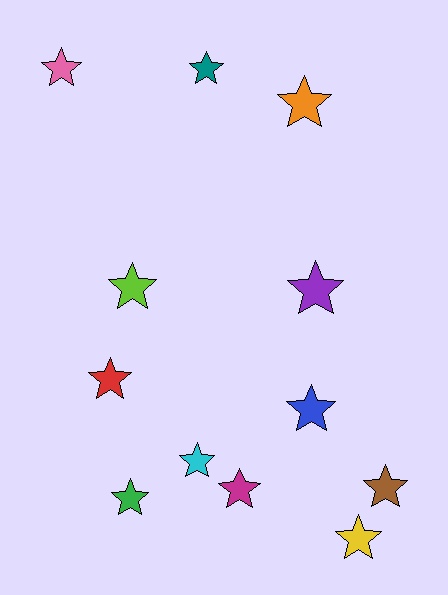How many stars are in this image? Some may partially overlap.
There are 12 stars.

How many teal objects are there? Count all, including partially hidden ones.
There is 1 teal object.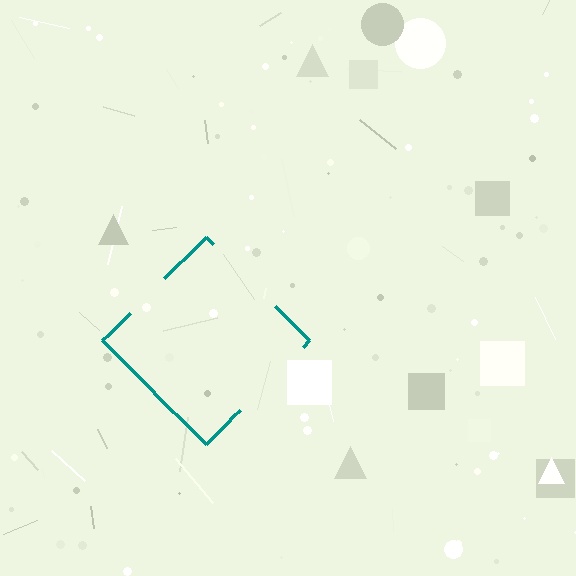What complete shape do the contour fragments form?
The contour fragments form a diamond.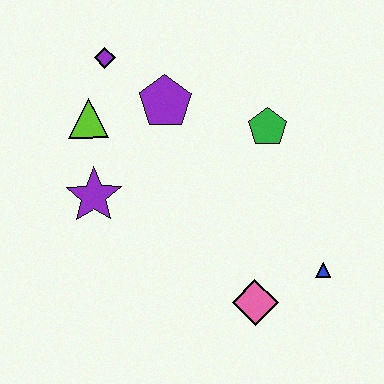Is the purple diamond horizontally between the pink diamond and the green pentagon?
No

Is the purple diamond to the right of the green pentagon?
No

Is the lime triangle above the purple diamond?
No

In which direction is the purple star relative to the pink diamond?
The purple star is to the left of the pink diamond.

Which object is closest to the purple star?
The lime triangle is closest to the purple star.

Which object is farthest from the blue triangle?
The purple diamond is farthest from the blue triangle.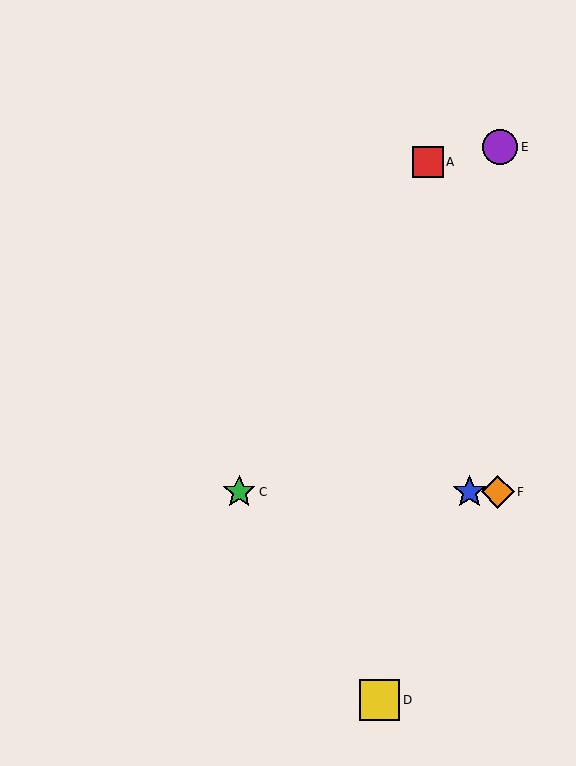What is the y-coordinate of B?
Object B is at y≈492.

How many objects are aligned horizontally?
3 objects (B, C, F) are aligned horizontally.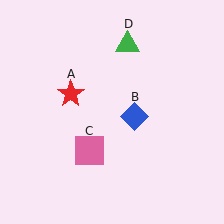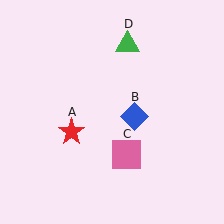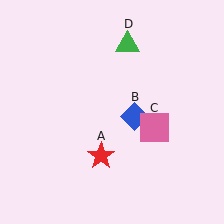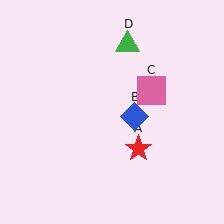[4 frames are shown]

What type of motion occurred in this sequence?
The red star (object A), pink square (object C) rotated counterclockwise around the center of the scene.